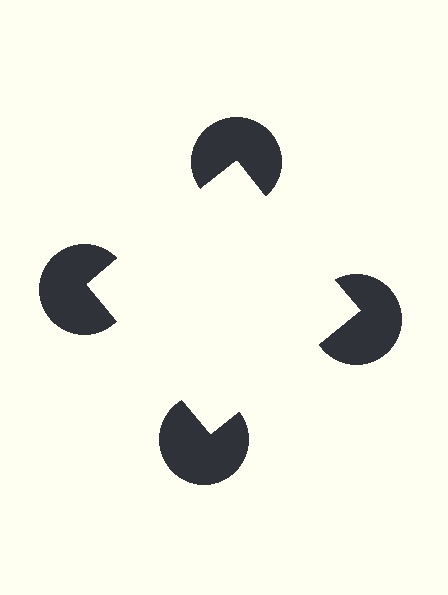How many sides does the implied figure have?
4 sides.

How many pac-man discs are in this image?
There are 4 — one at each vertex of the illusory square.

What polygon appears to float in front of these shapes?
An illusory square — its edges are inferred from the aligned wedge cuts in the pac-man discs, not physically drawn.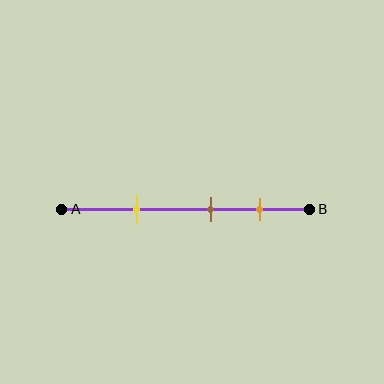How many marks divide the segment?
There are 3 marks dividing the segment.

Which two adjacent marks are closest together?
The brown and orange marks are the closest adjacent pair.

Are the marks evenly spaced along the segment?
Yes, the marks are approximately evenly spaced.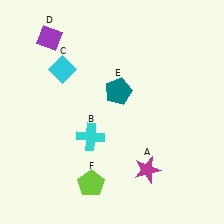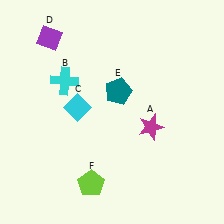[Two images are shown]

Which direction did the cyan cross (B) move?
The cyan cross (B) moved up.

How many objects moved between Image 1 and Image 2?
3 objects moved between the two images.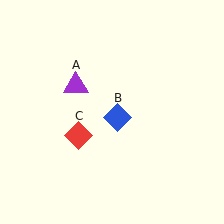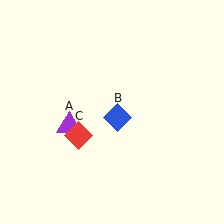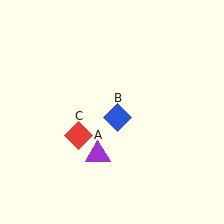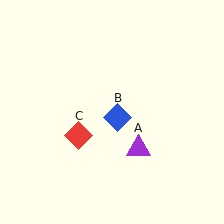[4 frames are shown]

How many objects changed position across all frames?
1 object changed position: purple triangle (object A).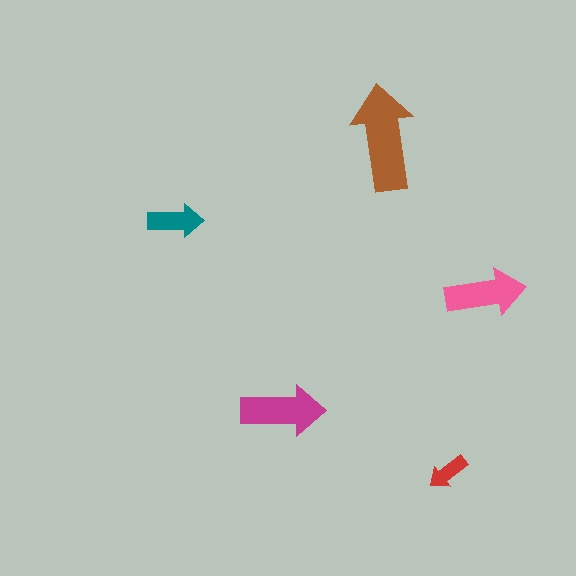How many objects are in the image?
There are 5 objects in the image.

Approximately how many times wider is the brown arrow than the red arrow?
About 2.5 times wider.